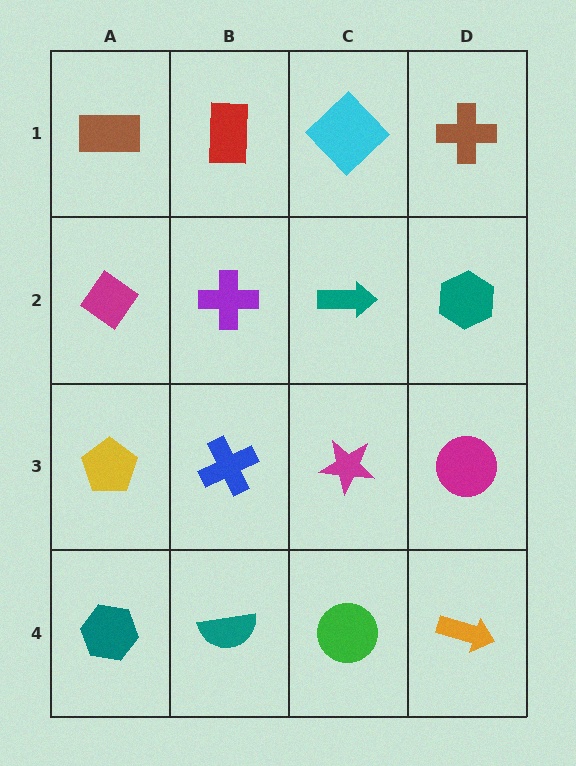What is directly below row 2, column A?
A yellow pentagon.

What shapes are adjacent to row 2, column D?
A brown cross (row 1, column D), a magenta circle (row 3, column D), a teal arrow (row 2, column C).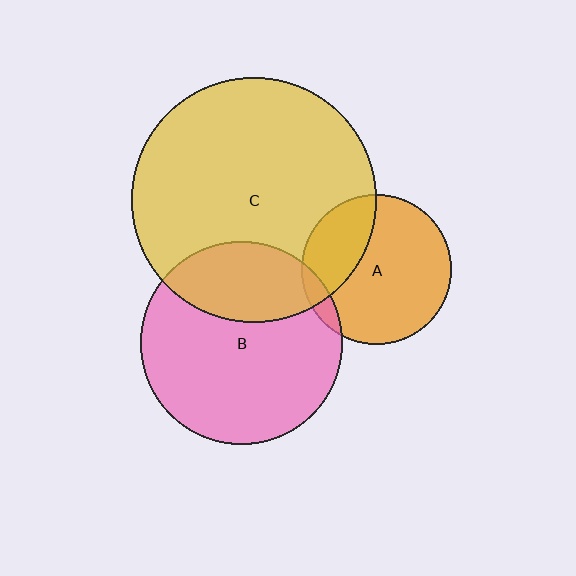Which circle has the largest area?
Circle C (yellow).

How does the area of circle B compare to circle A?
Approximately 1.8 times.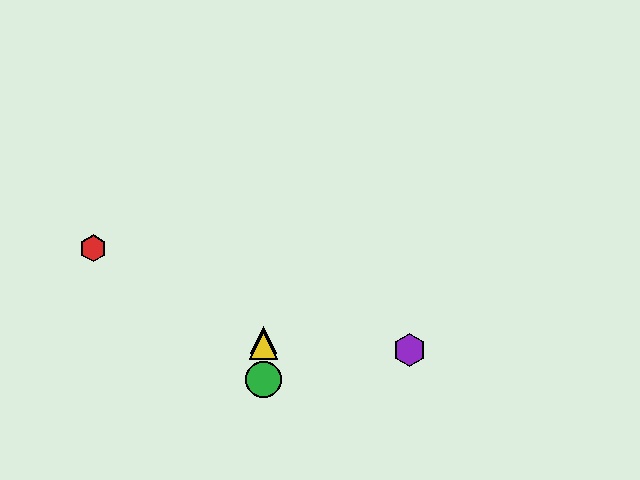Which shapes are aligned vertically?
The blue triangle, the green circle, the yellow triangle are aligned vertically.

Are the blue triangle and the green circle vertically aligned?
Yes, both are at x≈263.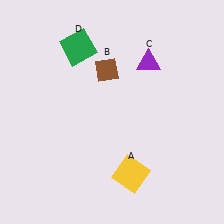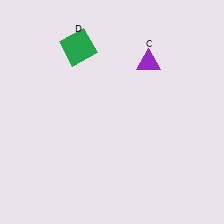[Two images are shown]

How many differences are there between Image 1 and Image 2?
There are 2 differences between the two images.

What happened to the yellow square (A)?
The yellow square (A) was removed in Image 2. It was in the bottom-right area of Image 1.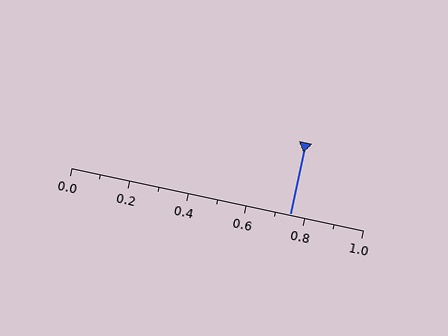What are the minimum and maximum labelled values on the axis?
The axis runs from 0.0 to 1.0.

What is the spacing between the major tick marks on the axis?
The major ticks are spaced 0.2 apart.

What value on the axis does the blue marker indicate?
The marker indicates approximately 0.75.